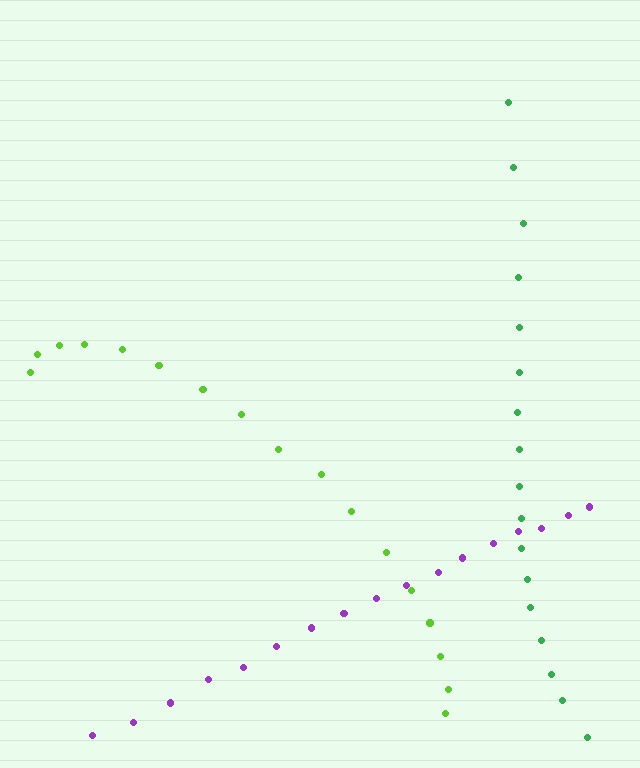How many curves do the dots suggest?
There are 3 distinct paths.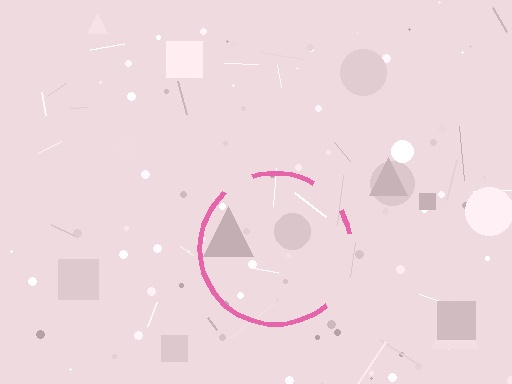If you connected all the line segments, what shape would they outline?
They would outline a circle.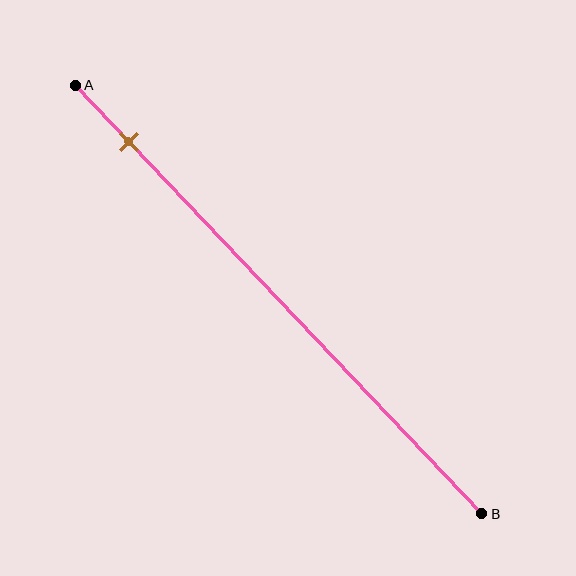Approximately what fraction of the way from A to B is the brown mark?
The brown mark is approximately 15% of the way from A to B.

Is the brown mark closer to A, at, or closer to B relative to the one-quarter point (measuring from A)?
The brown mark is closer to point A than the one-quarter point of segment AB.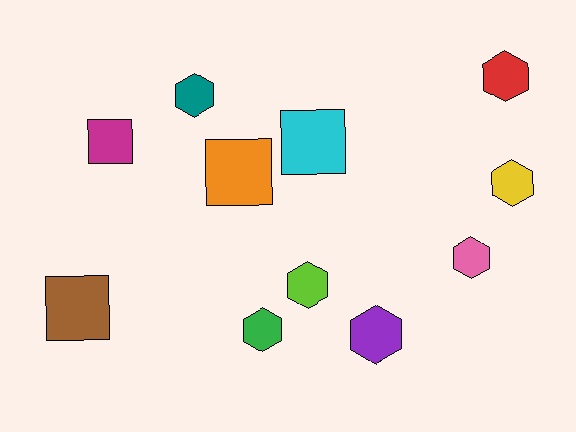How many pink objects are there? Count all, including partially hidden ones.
There is 1 pink object.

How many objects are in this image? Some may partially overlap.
There are 11 objects.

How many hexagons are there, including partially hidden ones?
There are 7 hexagons.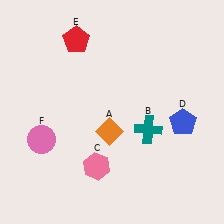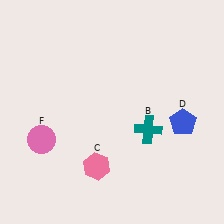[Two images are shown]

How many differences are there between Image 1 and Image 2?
There are 2 differences between the two images.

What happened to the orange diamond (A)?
The orange diamond (A) was removed in Image 2. It was in the bottom-left area of Image 1.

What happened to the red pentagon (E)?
The red pentagon (E) was removed in Image 2. It was in the top-left area of Image 1.